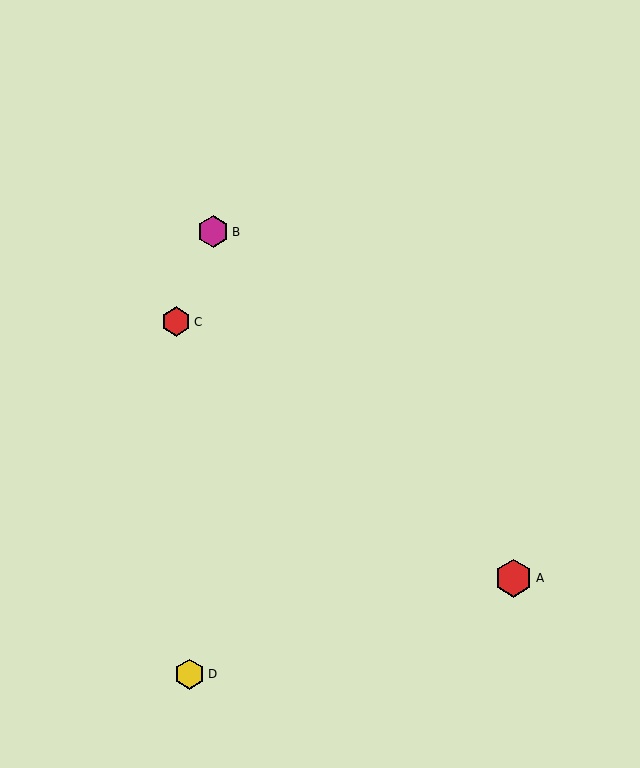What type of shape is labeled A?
Shape A is a red hexagon.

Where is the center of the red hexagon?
The center of the red hexagon is at (514, 578).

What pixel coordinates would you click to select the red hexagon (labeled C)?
Click at (176, 322) to select the red hexagon C.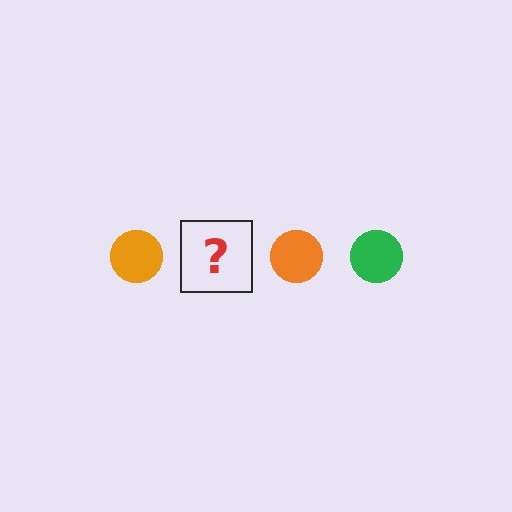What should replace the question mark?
The question mark should be replaced with a green circle.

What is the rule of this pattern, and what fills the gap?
The rule is that the pattern cycles through orange, green circles. The gap should be filled with a green circle.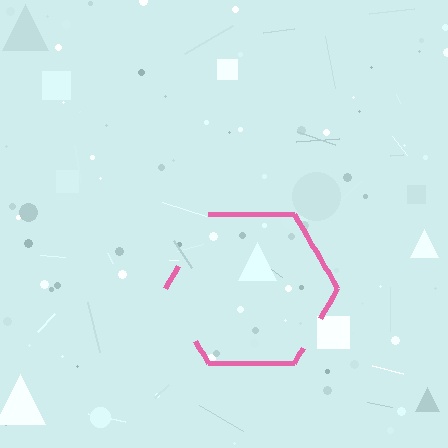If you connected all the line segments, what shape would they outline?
They would outline a hexagon.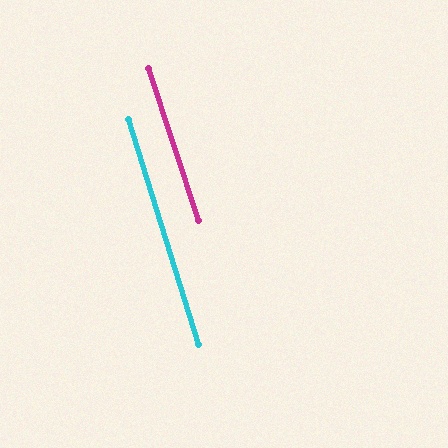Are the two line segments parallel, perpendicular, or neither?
Parallel — their directions differ by only 0.8°.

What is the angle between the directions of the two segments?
Approximately 1 degree.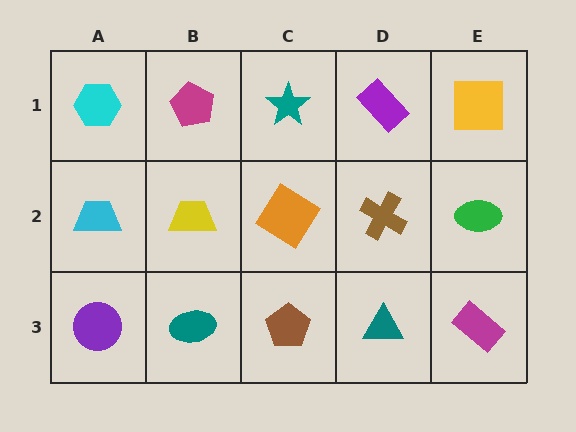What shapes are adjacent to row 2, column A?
A cyan hexagon (row 1, column A), a purple circle (row 3, column A), a yellow trapezoid (row 2, column B).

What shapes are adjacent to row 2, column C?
A teal star (row 1, column C), a brown pentagon (row 3, column C), a yellow trapezoid (row 2, column B), a brown cross (row 2, column D).